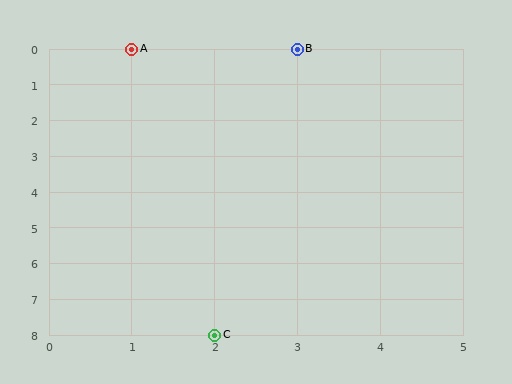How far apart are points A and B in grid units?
Points A and B are 2 columns apart.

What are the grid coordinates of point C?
Point C is at grid coordinates (2, 8).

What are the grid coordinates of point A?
Point A is at grid coordinates (1, 0).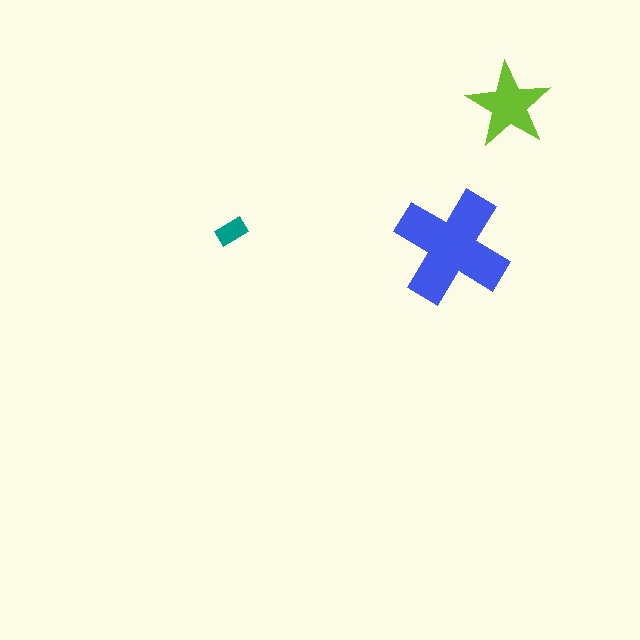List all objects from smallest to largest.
The teal rectangle, the lime star, the blue cross.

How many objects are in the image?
There are 3 objects in the image.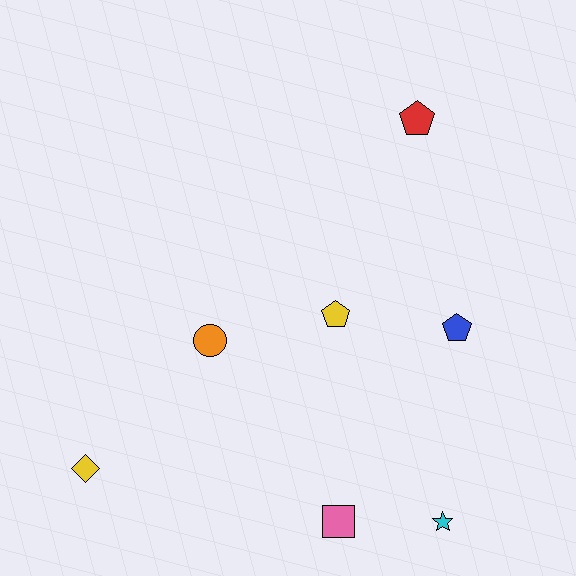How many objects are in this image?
There are 7 objects.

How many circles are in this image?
There is 1 circle.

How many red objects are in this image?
There is 1 red object.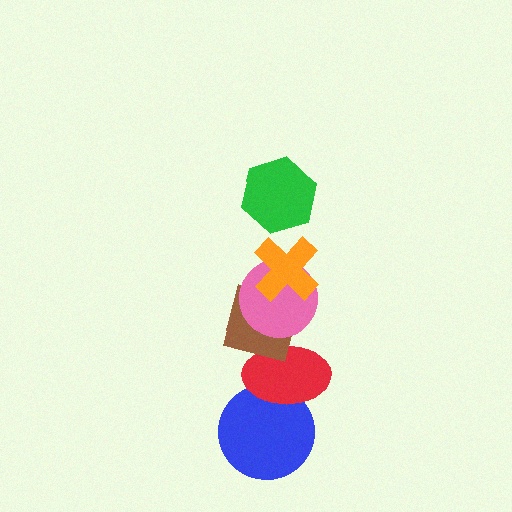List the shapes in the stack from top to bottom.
From top to bottom: the green hexagon, the orange cross, the pink circle, the brown diamond, the red ellipse, the blue circle.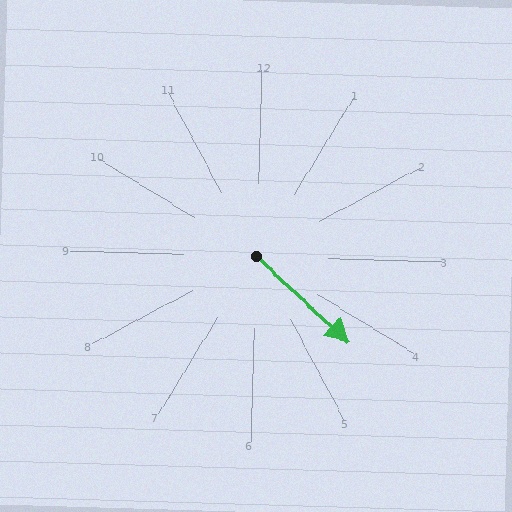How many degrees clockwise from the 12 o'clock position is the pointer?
Approximately 131 degrees.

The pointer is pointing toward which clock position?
Roughly 4 o'clock.